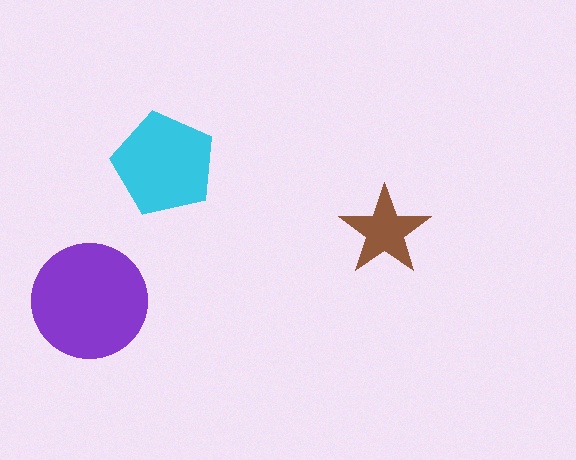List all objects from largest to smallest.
The purple circle, the cyan pentagon, the brown star.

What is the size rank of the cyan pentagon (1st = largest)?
2nd.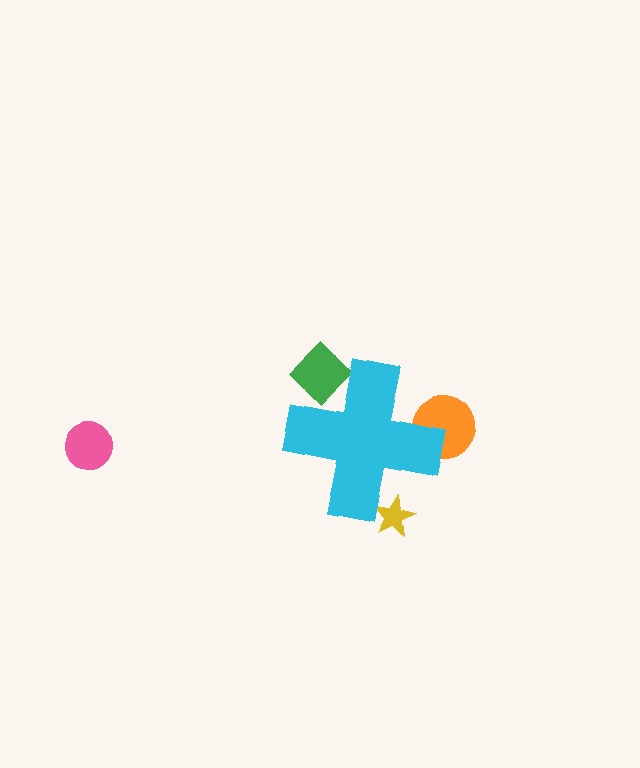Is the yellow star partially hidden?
Yes, the yellow star is partially hidden behind the cyan cross.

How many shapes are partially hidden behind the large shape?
3 shapes are partially hidden.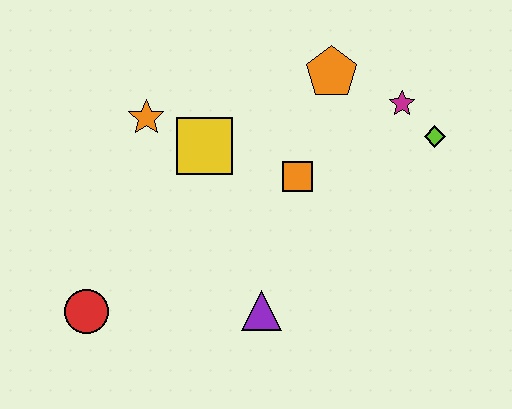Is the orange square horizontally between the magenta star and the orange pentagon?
No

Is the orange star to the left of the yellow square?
Yes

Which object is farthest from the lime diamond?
The red circle is farthest from the lime diamond.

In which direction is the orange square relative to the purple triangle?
The orange square is above the purple triangle.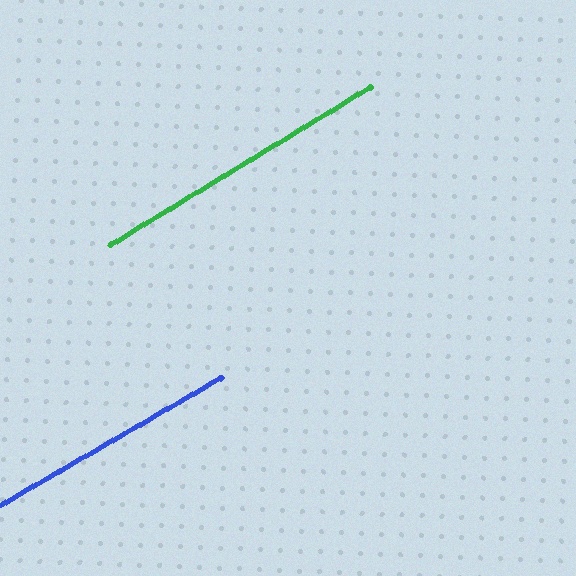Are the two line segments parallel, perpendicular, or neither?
Parallel — their directions differ by only 1.3°.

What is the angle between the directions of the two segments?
Approximately 1 degree.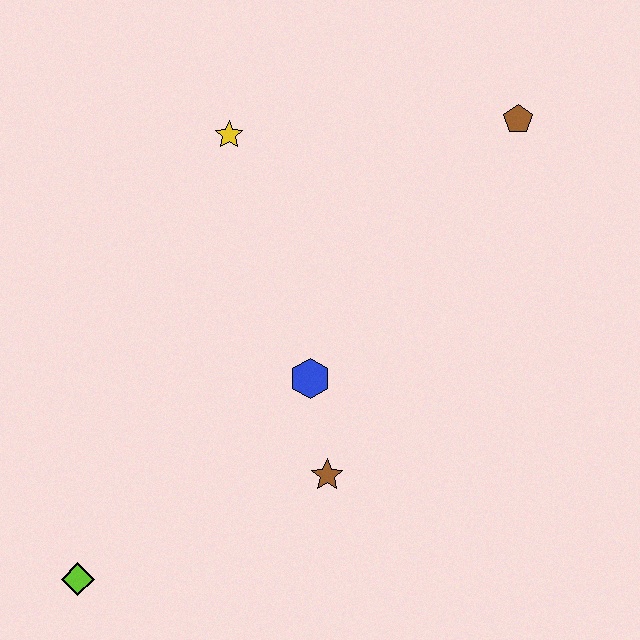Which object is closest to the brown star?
The blue hexagon is closest to the brown star.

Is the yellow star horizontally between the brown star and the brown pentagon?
No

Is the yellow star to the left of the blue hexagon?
Yes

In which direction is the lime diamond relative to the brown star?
The lime diamond is to the left of the brown star.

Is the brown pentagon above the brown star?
Yes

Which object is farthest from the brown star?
The brown pentagon is farthest from the brown star.